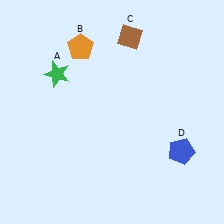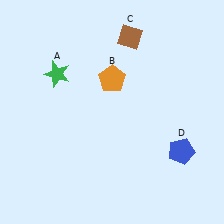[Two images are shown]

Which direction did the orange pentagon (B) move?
The orange pentagon (B) moved down.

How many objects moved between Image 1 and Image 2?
1 object moved between the two images.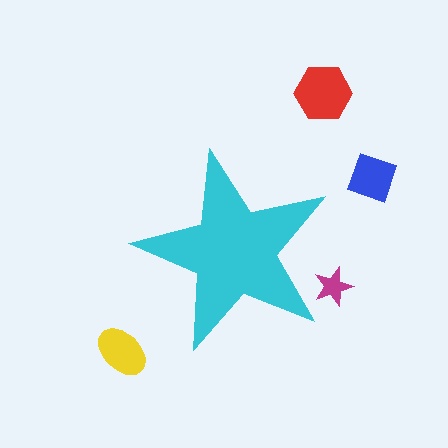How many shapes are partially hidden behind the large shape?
1 shape is partially hidden.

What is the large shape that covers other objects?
A cyan star.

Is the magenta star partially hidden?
Yes, the magenta star is partially hidden behind the cyan star.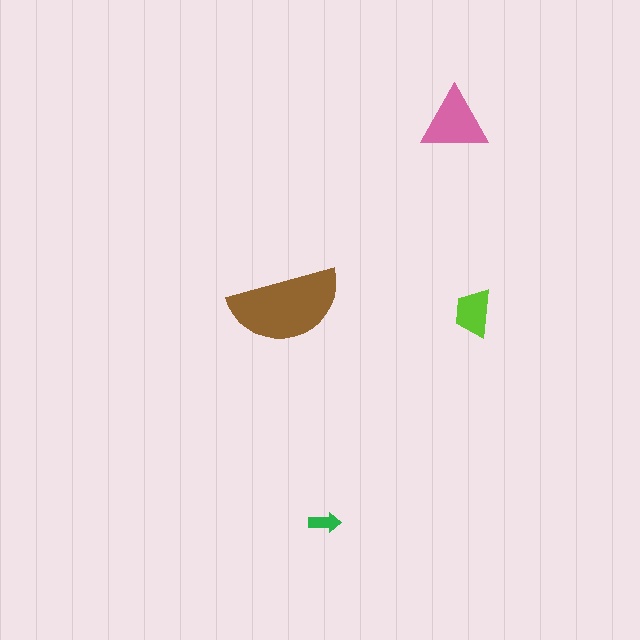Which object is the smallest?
The green arrow.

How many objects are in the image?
There are 4 objects in the image.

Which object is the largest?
The brown semicircle.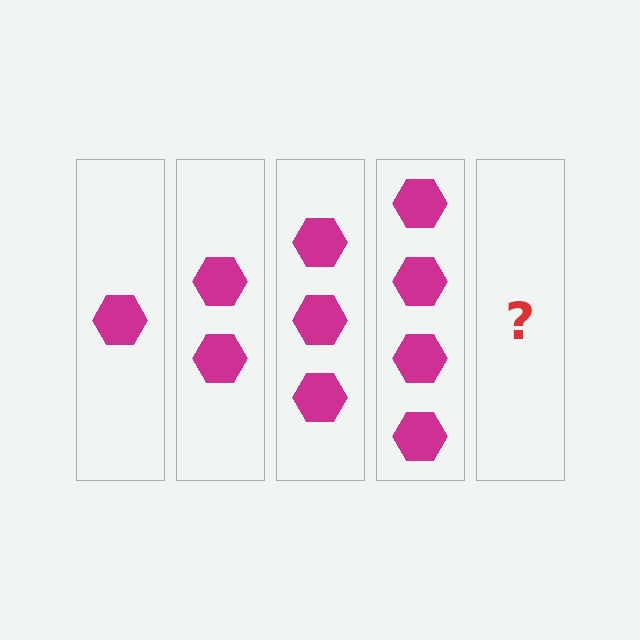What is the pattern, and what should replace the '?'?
The pattern is that each step adds one more hexagon. The '?' should be 5 hexagons.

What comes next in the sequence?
The next element should be 5 hexagons.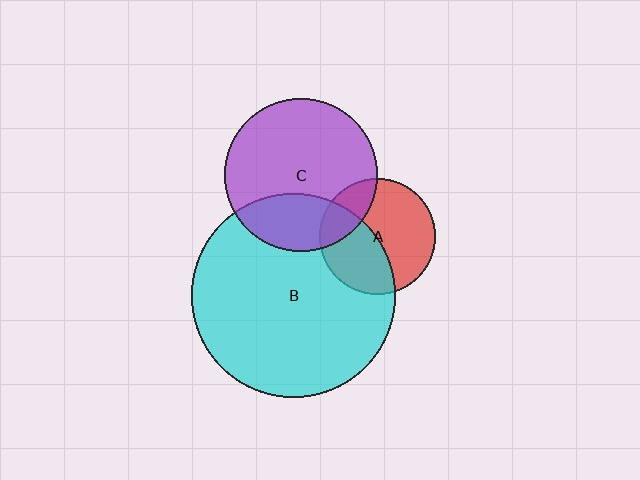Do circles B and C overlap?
Yes.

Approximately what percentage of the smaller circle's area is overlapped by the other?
Approximately 30%.